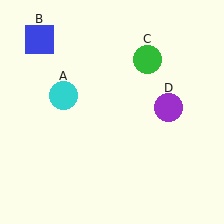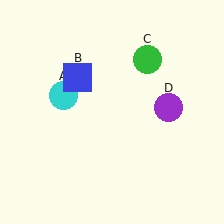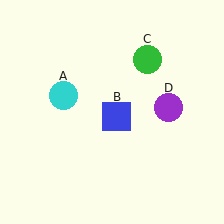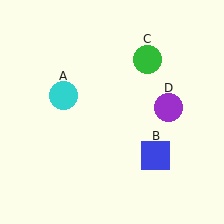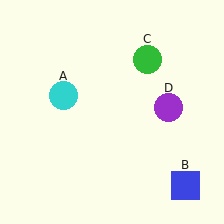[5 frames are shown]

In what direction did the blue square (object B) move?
The blue square (object B) moved down and to the right.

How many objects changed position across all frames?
1 object changed position: blue square (object B).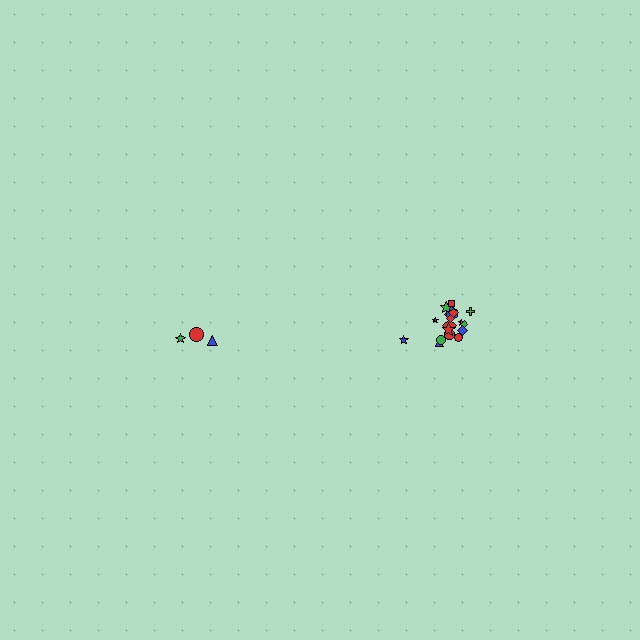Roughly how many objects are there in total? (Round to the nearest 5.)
Roughly 20 objects in total.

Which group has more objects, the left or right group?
The right group.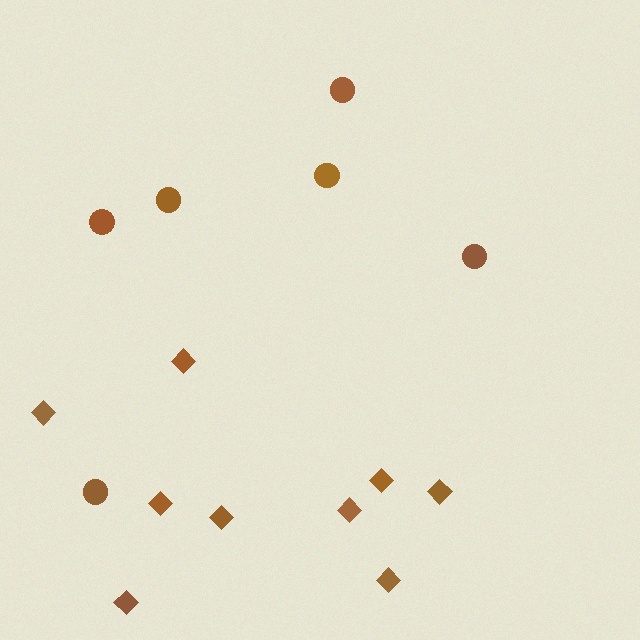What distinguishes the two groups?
There are 2 groups: one group of diamonds (9) and one group of circles (6).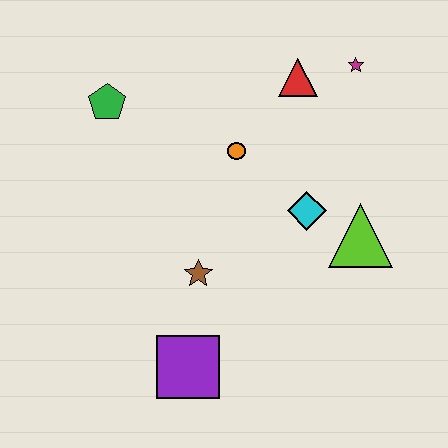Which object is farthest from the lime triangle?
The green pentagon is farthest from the lime triangle.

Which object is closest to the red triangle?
The magenta star is closest to the red triangle.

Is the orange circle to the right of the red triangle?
No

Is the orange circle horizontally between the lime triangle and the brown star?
Yes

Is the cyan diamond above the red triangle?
No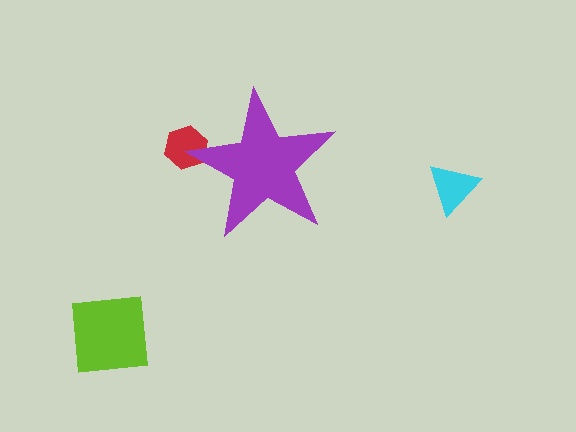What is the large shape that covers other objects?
A purple star.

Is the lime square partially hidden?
No, the lime square is fully visible.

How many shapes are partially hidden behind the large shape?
1 shape is partially hidden.